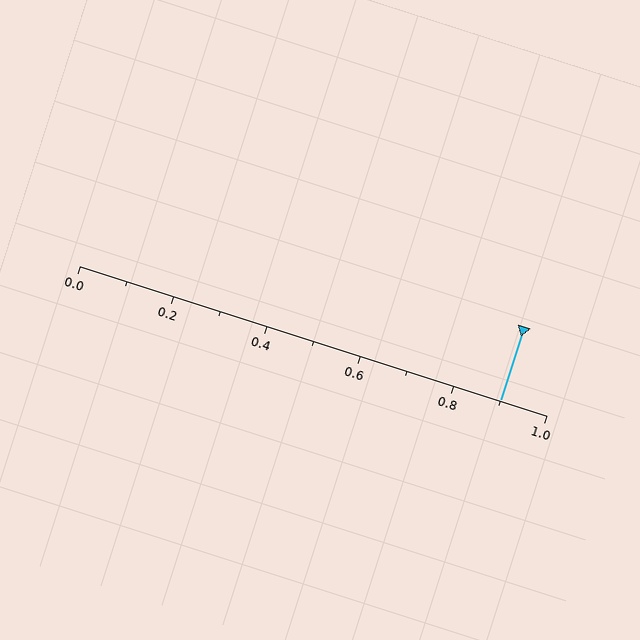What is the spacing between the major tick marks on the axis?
The major ticks are spaced 0.2 apart.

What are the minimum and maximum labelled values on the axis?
The axis runs from 0.0 to 1.0.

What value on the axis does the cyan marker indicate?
The marker indicates approximately 0.9.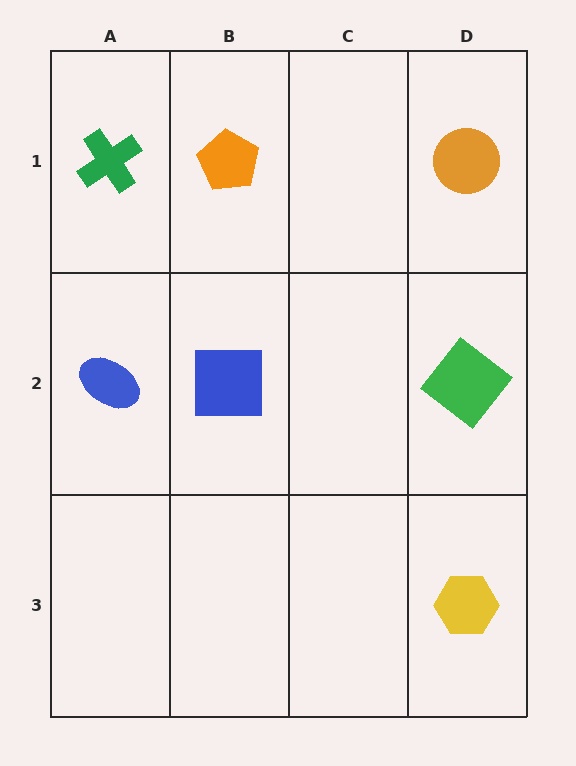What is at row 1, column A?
A green cross.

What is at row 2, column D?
A green diamond.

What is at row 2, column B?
A blue square.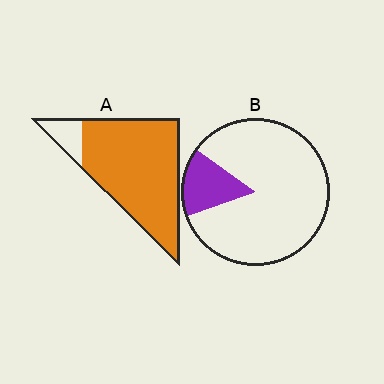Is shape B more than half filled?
No.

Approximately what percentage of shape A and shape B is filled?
A is approximately 90% and B is approximately 15%.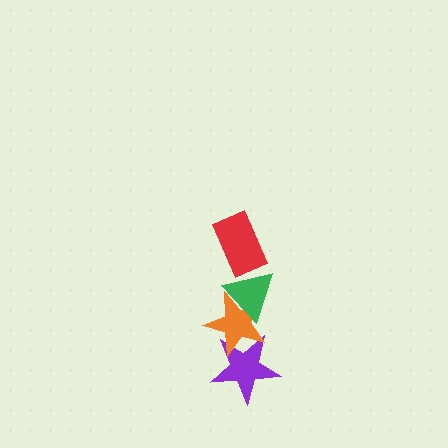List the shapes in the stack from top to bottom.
From top to bottom: the red rectangle, the green triangle, the orange star, the purple star.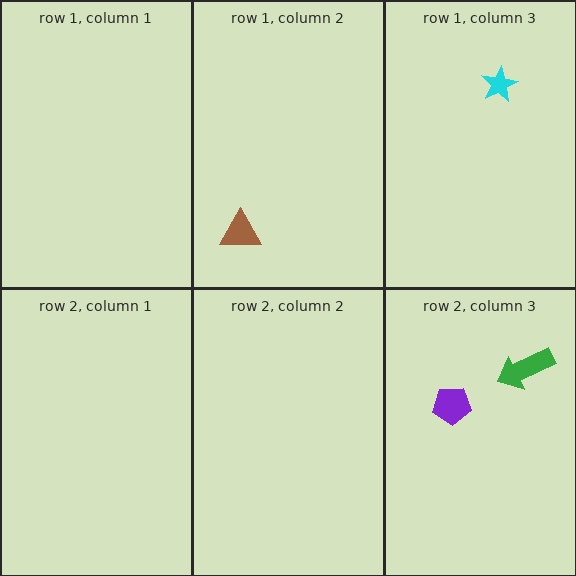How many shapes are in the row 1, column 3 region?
1.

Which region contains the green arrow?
The row 2, column 3 region.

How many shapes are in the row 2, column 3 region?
2.